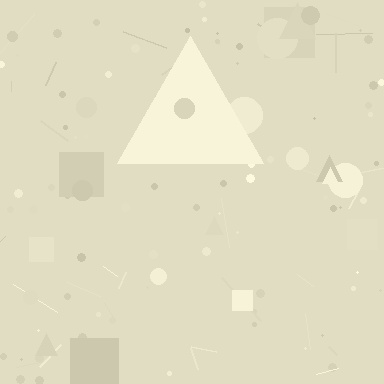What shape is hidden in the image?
A triangle is hidden in the image.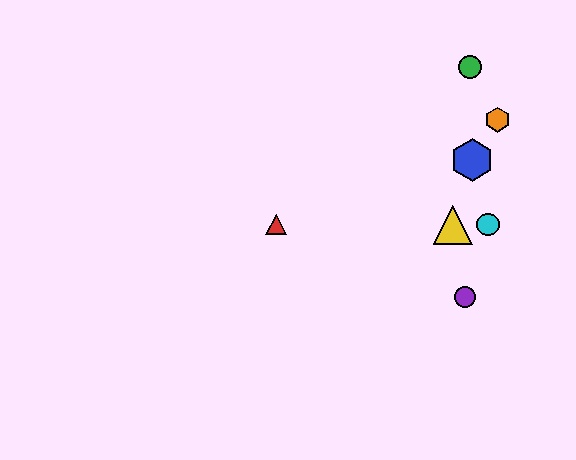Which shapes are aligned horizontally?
The red triangle, the yellow triangle, the cyan circle are aligned horizontally.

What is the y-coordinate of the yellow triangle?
The yellow triangle is at y≈225.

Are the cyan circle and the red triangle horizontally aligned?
Yes, both are at y≈225.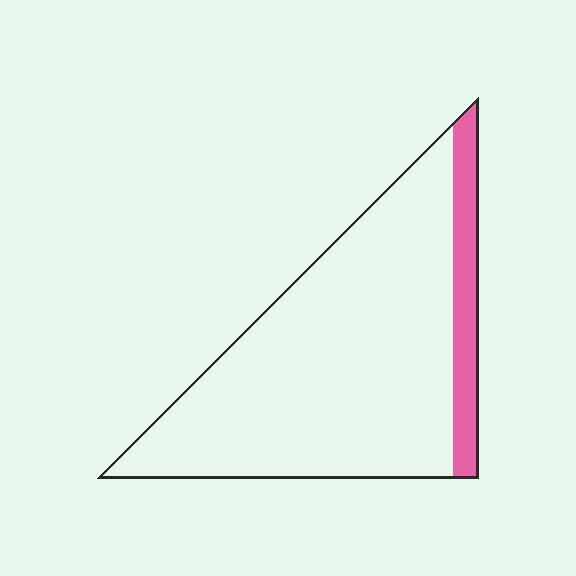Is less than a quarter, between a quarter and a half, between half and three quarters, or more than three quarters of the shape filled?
Less than a quarter.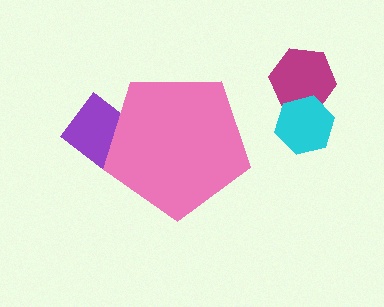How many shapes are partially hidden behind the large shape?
1 shape is partially hidden.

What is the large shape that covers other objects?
A pink pentagon.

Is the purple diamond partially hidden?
Yes, the purple diamond is partially hidden behind the pink pentagon.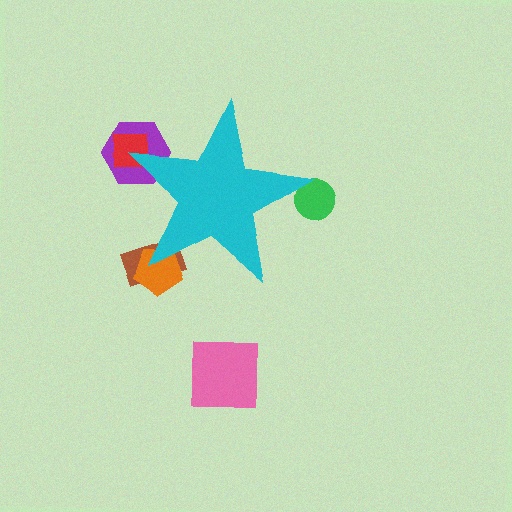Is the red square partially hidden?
Yes, the red square is partially hidden behind the cyan star.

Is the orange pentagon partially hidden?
Yes, the orange pentagon is partially hidden behind the cyan star.